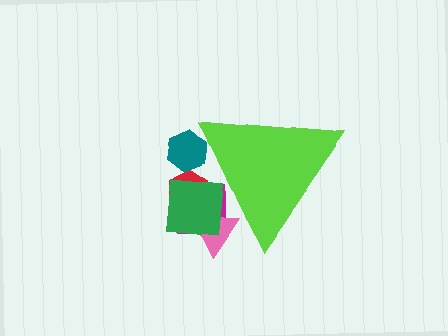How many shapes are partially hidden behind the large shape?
5 shapes are partially hidden.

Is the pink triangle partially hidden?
Yes, the pink triangle is partially hidden behind the lime triangle.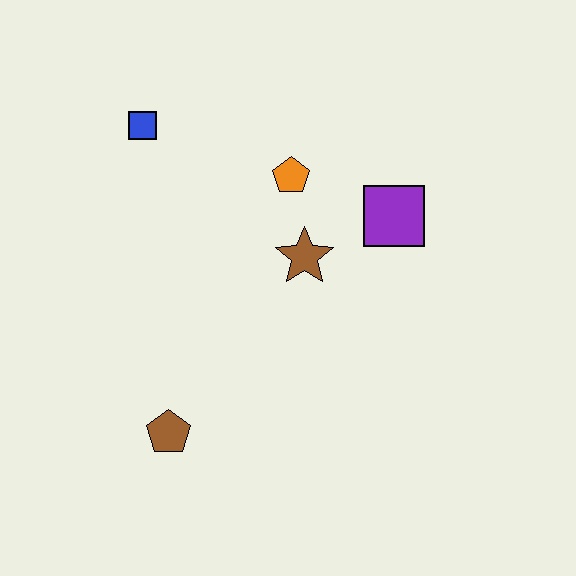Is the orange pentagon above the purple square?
Yes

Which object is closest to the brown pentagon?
The brown star is closest to the brown pentagon.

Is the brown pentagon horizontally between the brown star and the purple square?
No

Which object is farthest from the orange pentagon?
The brown pentagon is farthest from the orange pentagon.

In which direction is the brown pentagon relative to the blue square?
The brown pentagon is below the blue square.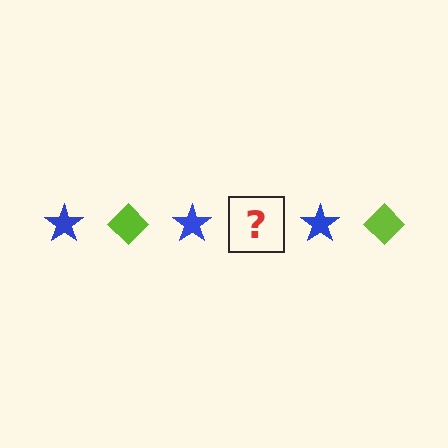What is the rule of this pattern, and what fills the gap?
The rule is that the pattern alternates between blue star and lime diamond. The gap should be filled with a lime diamond.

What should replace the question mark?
The question mark should be replaced with a lime diamond.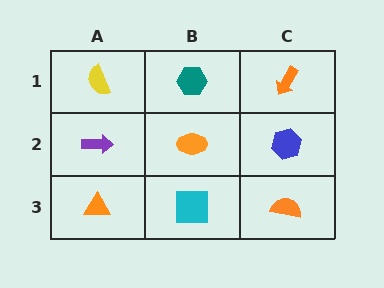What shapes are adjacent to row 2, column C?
An orange arrow (row 1, column C), an orange semicircle (row 3, column C), an orange ellipse (row 2, column B).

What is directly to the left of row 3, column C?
A cyan square.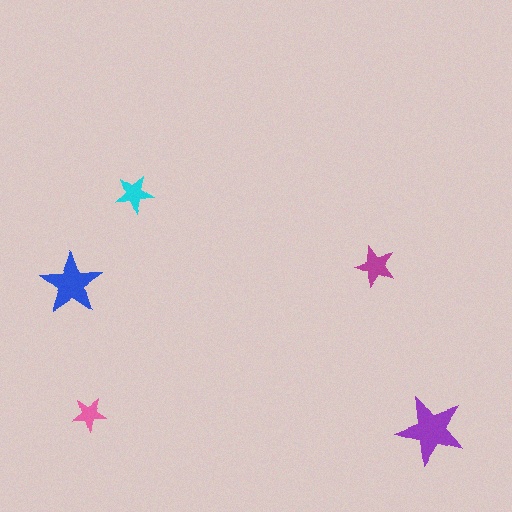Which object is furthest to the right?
The purple star is rightmost.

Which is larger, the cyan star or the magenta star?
The magenta one.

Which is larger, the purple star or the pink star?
The purple one.